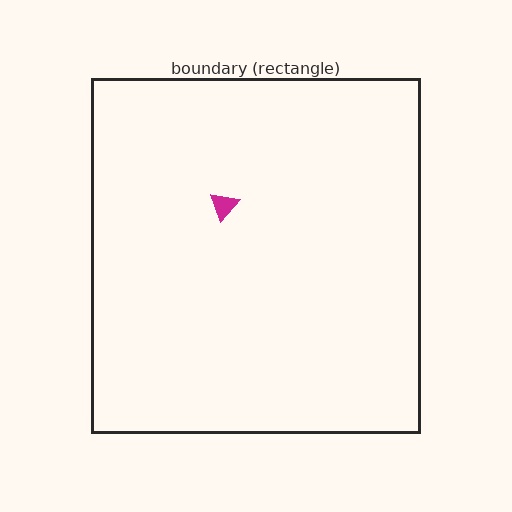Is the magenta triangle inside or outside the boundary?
Inside.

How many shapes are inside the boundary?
1 inside, 0 outside.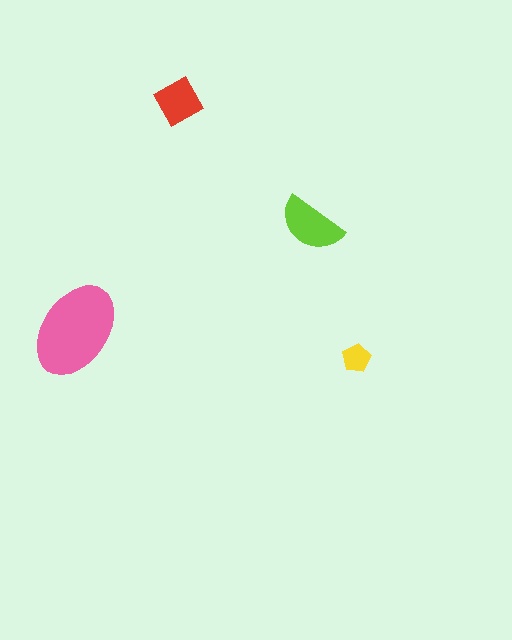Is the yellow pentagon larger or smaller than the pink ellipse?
Smaller.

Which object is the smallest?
The yellow pentagon.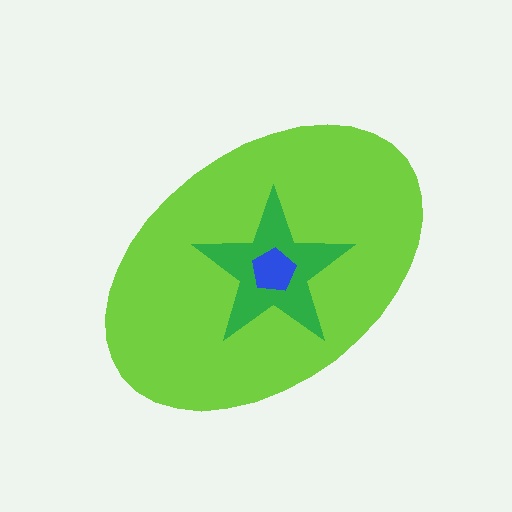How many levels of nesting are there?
3.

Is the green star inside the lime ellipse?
Yes.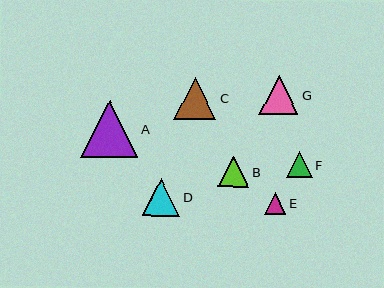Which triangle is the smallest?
Triangle E is the smallest with a size of approximately 21 pixels.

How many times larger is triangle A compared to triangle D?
Triangle A is approximately 1.5 times the size of triangle D.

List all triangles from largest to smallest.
From largest to smallest: A, C, G, D, B, F, E.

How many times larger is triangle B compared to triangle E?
Triangle B is approximately 1.5 times the size of triangle E.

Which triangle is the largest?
Triangle A is the largest with a size of approximately 57 pixels.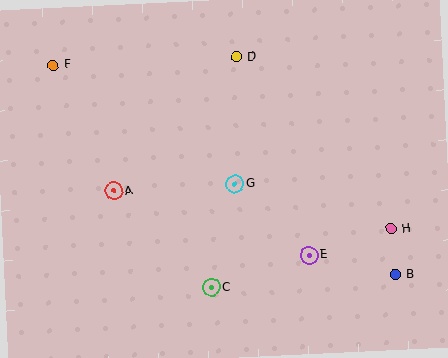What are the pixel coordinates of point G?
Point G is at (235, 184).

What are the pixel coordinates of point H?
Point H is at (391, 229).